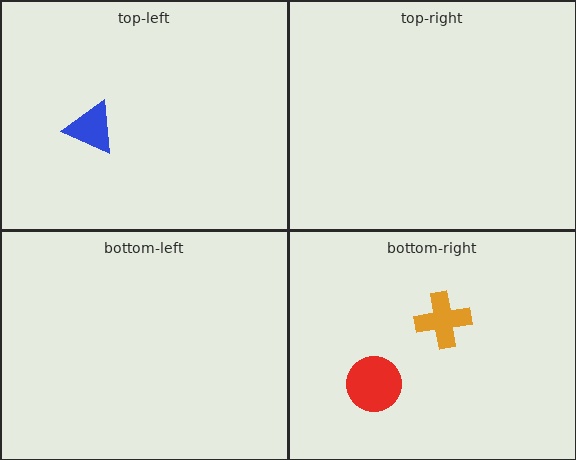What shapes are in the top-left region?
The blue triangle.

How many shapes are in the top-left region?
1.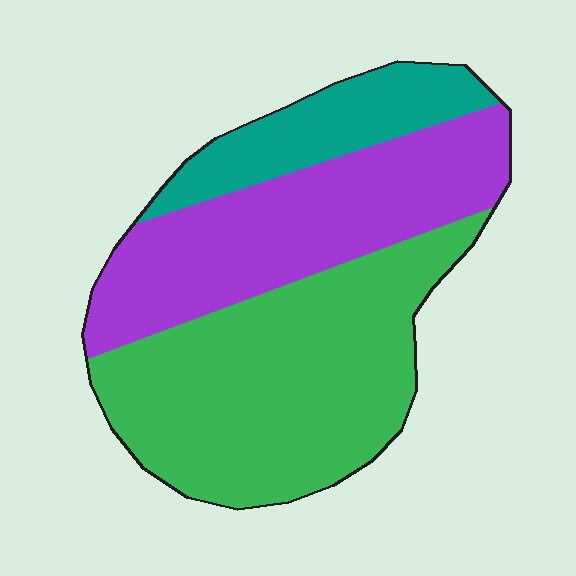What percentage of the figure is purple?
Purple takes up about three eighths (3/8) of the figure.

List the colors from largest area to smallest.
From largest to smallest: green, purple, teal.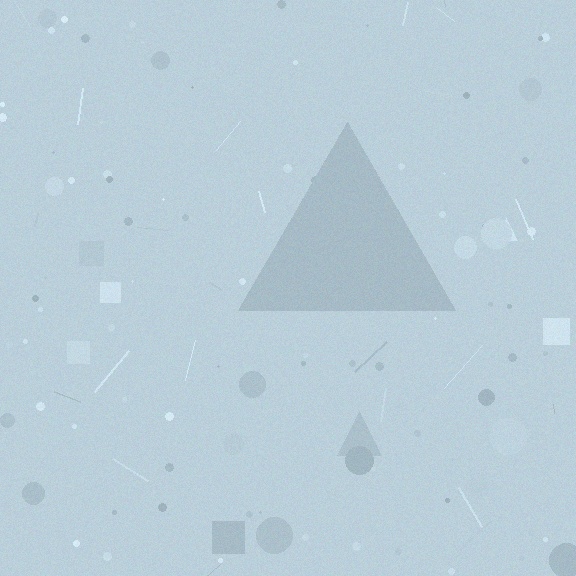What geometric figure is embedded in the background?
A triangle is embedded in the background.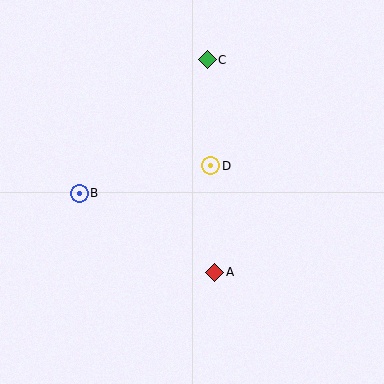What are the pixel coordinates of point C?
Point C is at (207, 60).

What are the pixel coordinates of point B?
Point B is at (79, 193).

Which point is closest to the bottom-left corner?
Point B is closest to the bottom-left corner.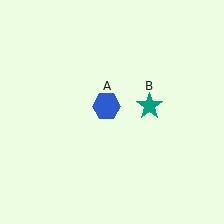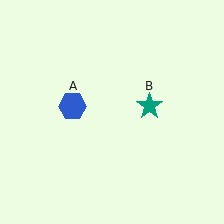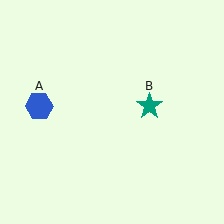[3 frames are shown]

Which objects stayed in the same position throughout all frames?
Teal star (object B) remained stationary.